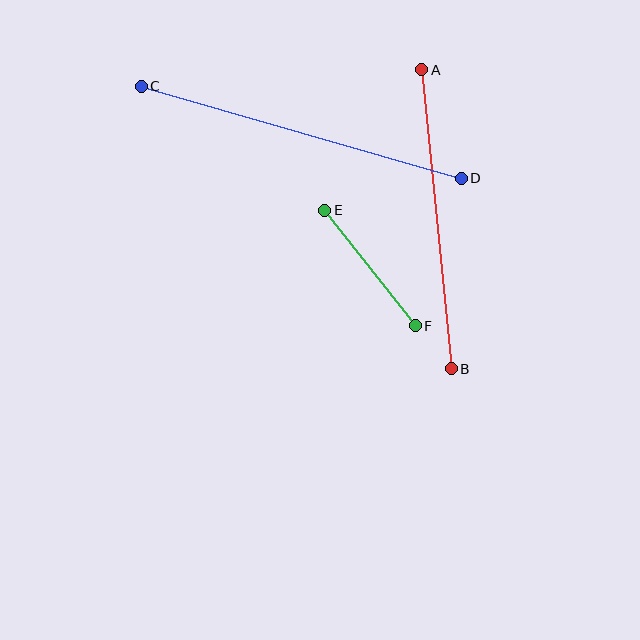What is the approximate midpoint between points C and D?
The midpoint is at approximately (301, 132) pixels.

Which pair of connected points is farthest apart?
Points C and D are farthest apart.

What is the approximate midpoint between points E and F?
The midpoint is at approximately (370, 268) pixels.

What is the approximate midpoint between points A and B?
The midpoint is at approximately (436, 219) pixels.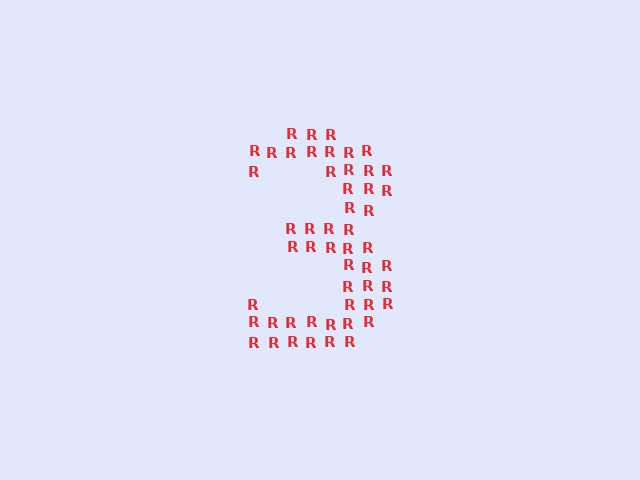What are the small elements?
The small elements are letter R's.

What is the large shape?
The large shape is the digit 3.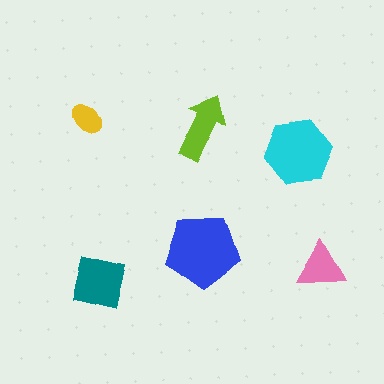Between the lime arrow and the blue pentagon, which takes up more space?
The blue pentagon.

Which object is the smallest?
The yellow ellipse.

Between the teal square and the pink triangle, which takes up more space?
The teal square.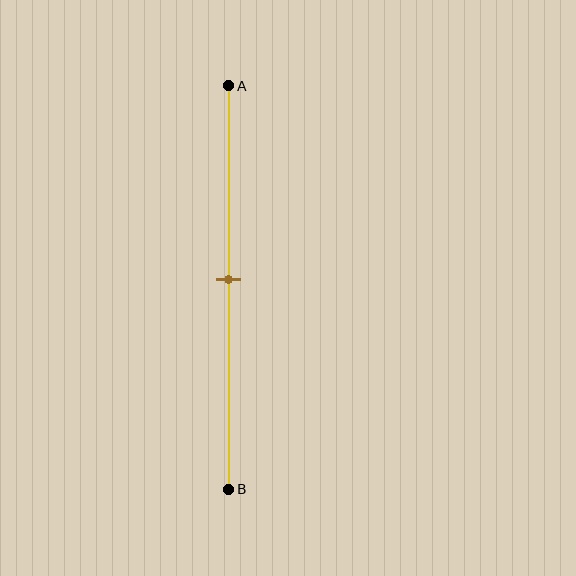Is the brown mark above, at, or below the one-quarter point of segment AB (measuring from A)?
The brown mark is below the one-quarter point of segment AB.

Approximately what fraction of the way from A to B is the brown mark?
The brown mark is approximately 50% of the way from A to B.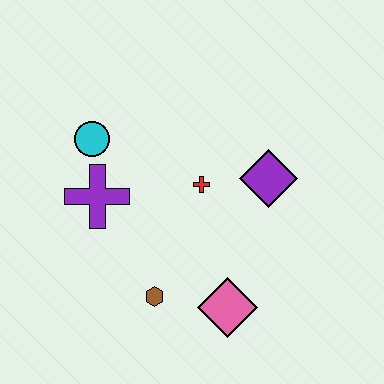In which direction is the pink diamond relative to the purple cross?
The pink diamond is to the right of the purple cross.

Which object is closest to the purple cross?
The cyan circle is closest to the purple cross.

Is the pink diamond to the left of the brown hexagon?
No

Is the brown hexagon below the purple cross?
Yes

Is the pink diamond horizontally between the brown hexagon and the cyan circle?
No